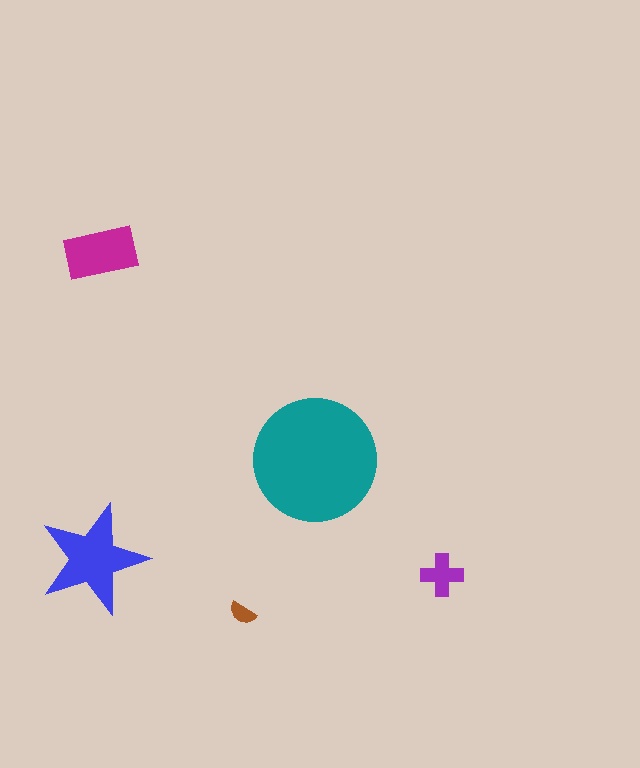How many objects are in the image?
There are 5 objects in the image.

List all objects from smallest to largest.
The brown semicircle, the purple cross, the magenta rectangle, the blue star, the teal circle.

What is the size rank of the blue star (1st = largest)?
2nd.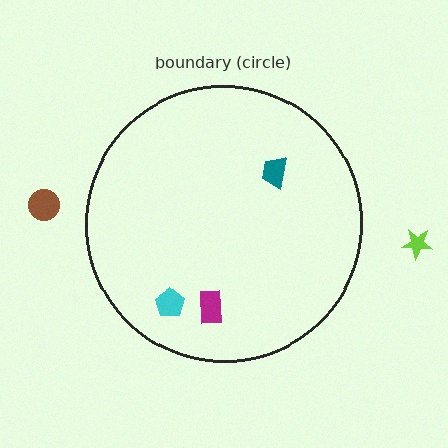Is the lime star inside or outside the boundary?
Outside.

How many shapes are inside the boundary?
3 inside, 2 outside.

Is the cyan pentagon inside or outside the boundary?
Inside.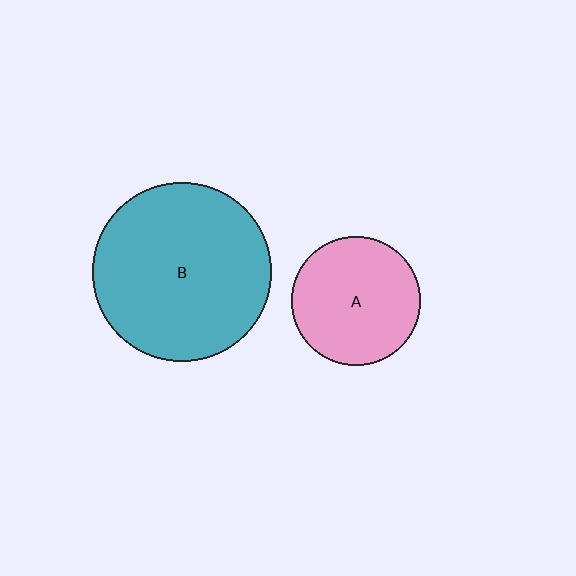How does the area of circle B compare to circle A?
Approximately 1.9 times.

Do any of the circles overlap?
No, none of the circles overlap.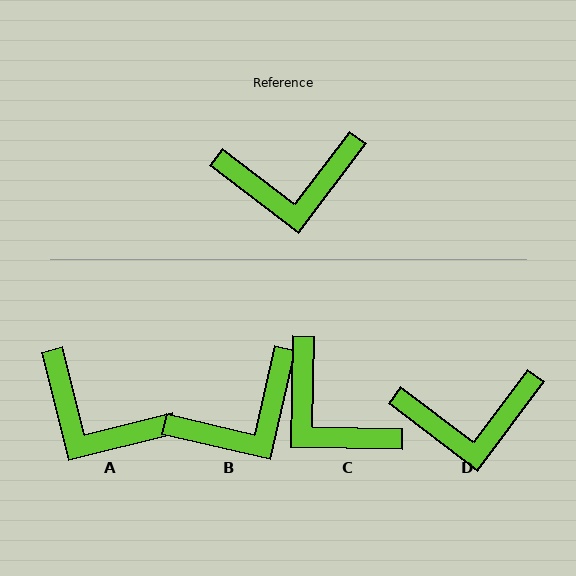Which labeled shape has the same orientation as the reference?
D.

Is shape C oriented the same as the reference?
No, it is off by about 54 degrees.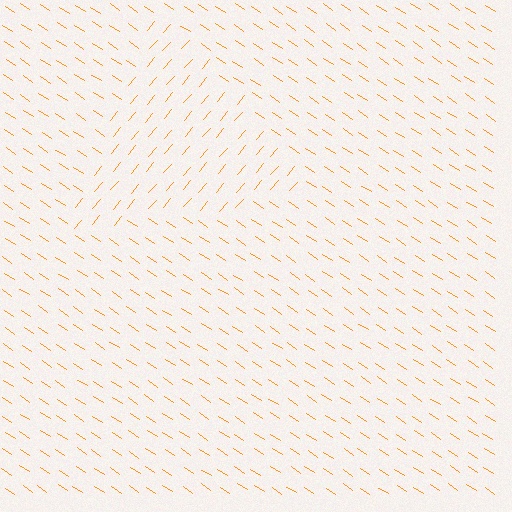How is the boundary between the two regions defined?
The boundary is defined purely by a change in line orientation (approximately 84 degrees difference). All lines are the same color and thickness.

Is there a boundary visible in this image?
Yes, there is a texture boundary formed by a change in line orientation.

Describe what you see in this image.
The image is filled with small orange line segments. A triangle region in the image has lines oriented differently from the surrounding lines, creating a visible texture boundary.